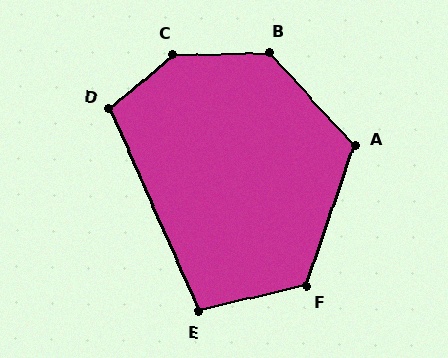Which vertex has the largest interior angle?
C, at approximately 141 degrees.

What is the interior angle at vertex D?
Approximately 107 degrees (obtuse).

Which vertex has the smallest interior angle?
E, at approximately 100 degrees.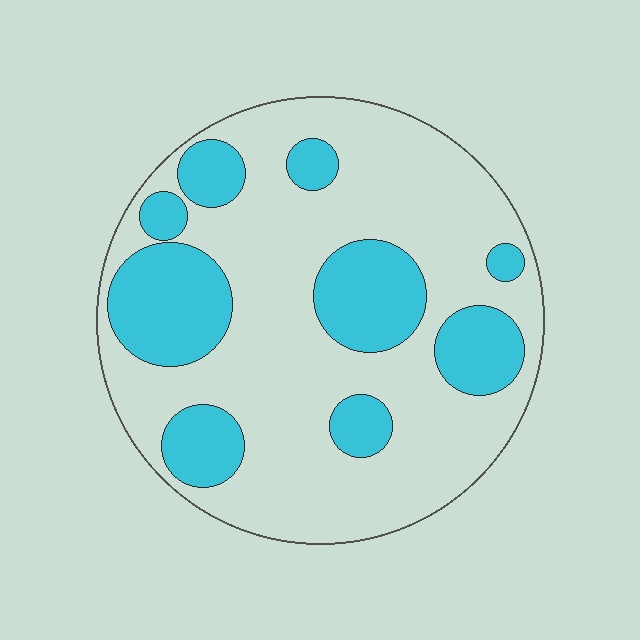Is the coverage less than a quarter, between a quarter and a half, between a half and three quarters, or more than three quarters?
Between a quarter and a half.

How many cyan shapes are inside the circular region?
9.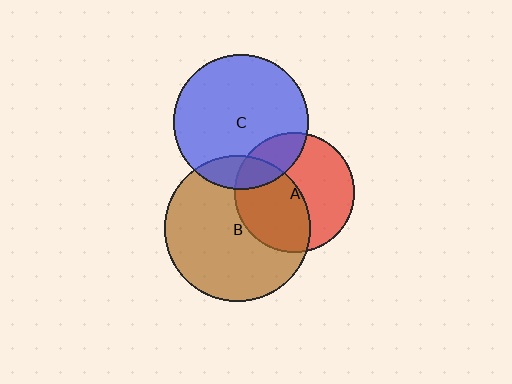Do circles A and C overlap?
Yes.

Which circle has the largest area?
Circle B (brown).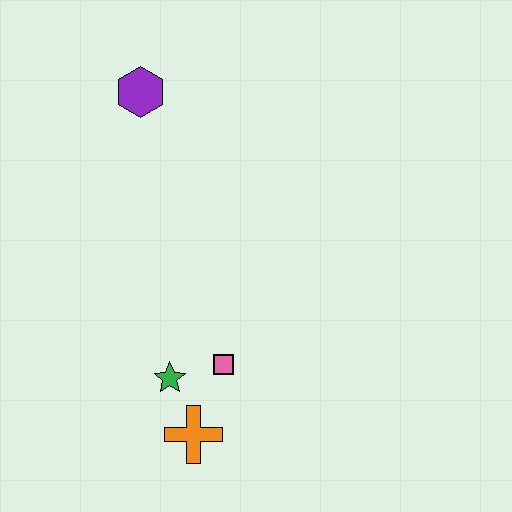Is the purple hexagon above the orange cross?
Yes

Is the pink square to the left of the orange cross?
No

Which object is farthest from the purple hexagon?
The orange cross is farthest from the purple hexagon.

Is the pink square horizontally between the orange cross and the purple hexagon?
No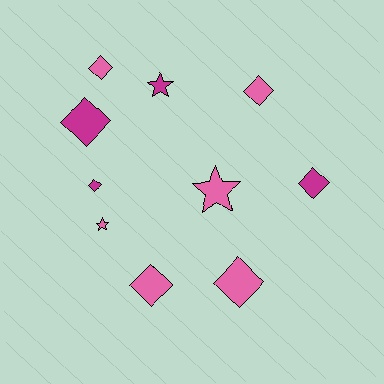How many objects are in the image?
There are 10 objects.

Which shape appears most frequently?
Diamond, with 7 objects.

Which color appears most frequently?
Pink, with 6 objects.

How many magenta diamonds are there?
There are 3 magenta diamonds.